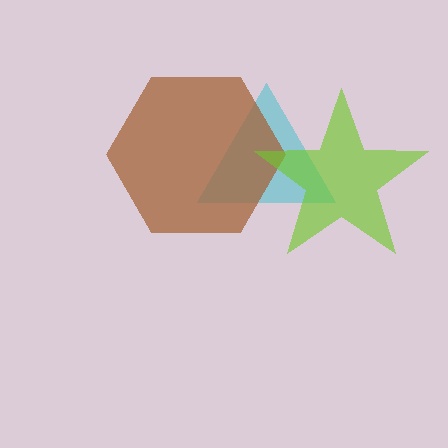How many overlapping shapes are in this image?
There are 3 overlapping shapes in the image.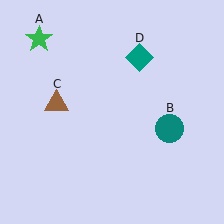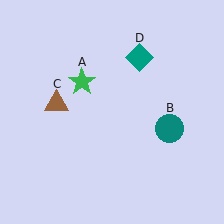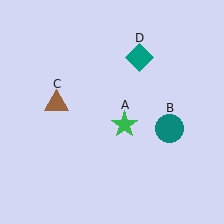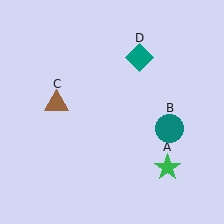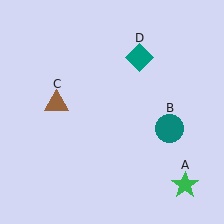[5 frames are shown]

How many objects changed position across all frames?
1 object changed position: green star (object A).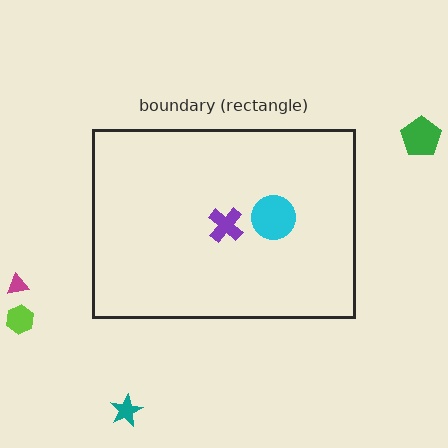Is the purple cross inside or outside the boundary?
Inside.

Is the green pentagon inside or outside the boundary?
Outside.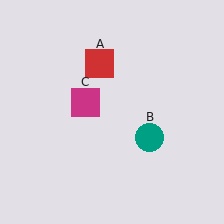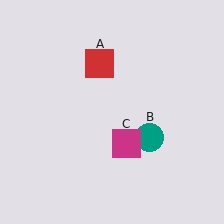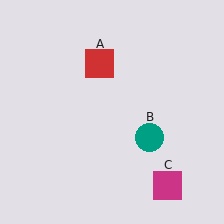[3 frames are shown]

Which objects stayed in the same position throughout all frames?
Red square (object A) and teal circle (object B) remained stationary.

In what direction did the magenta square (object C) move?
The magenta square (object C) moved down and to the right.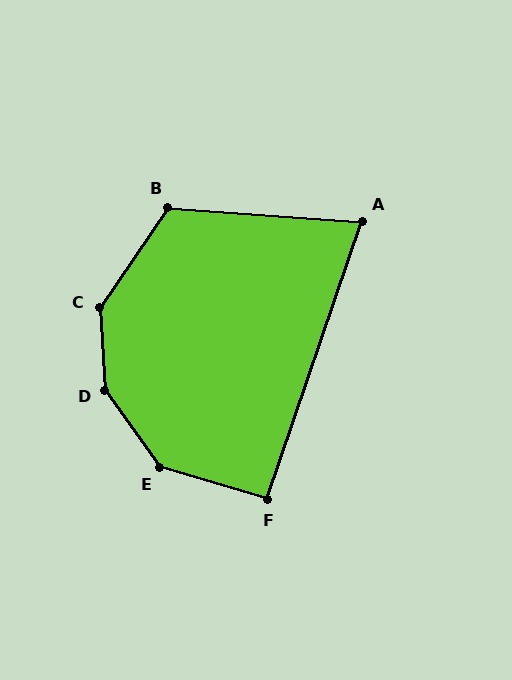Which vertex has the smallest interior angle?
A, at approximately 75 degrees.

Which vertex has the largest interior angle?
D, at approximately 148 degrees.